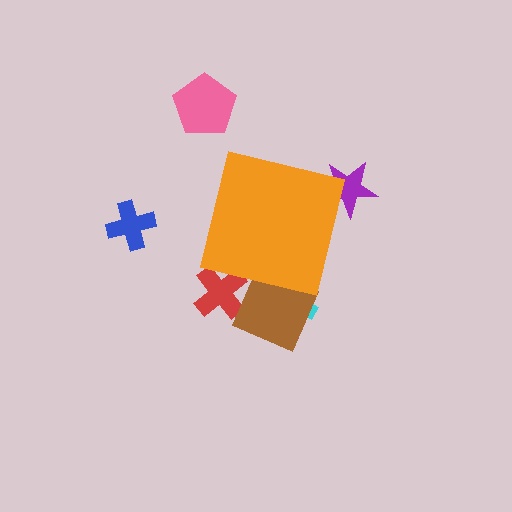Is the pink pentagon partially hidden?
No, the pink pentagon is fully visible.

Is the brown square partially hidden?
Yes, the brown square is partially hidden behind the orange square.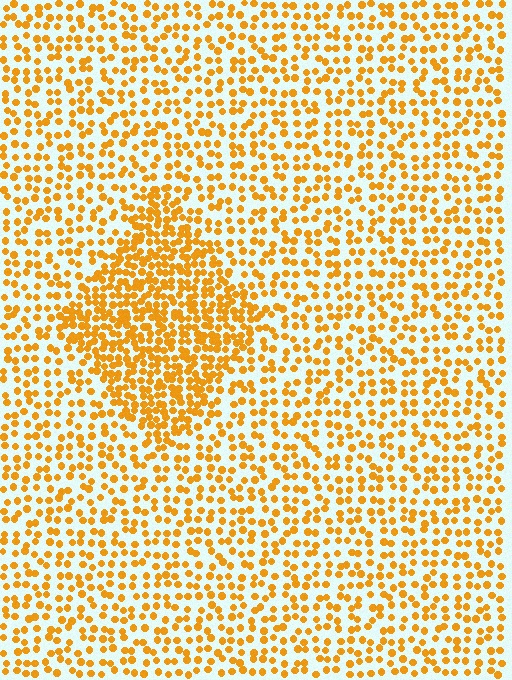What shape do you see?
I see a diamond.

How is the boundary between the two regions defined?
The boundary is defined by a change in element density (approximately 2.0x ratio). All elements are the same color, size, and shape.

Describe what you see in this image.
The image contains small orange elements arranged at two different densities. A diamond-shaped region is visible where the elements are more densely packed than the surrounding area.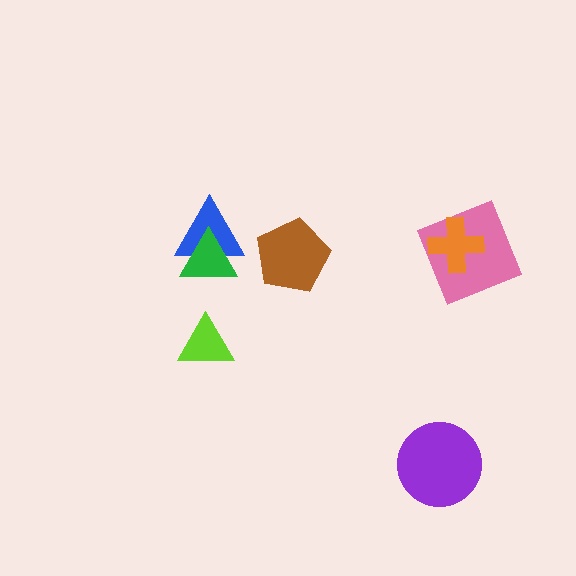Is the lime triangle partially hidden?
No, no other shape covers it.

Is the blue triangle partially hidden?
Yes, it is partially covered by another shape.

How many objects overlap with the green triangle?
1 object overlaps with the green triangle.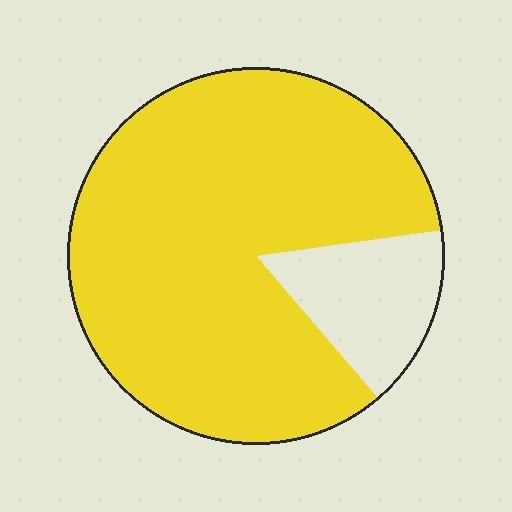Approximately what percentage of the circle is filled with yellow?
Approximately 85%.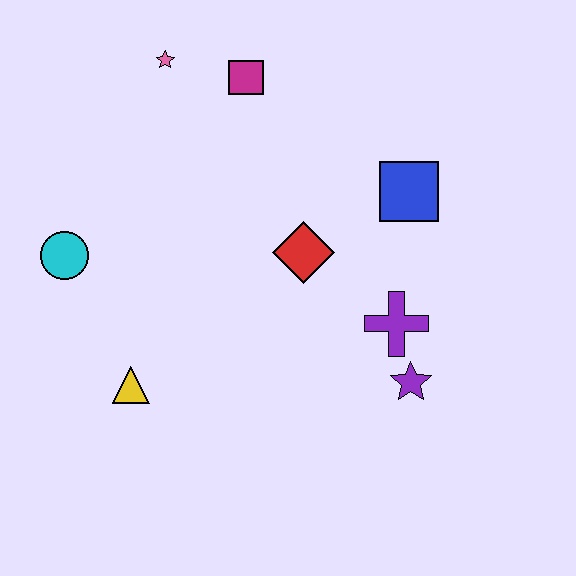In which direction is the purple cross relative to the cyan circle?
The purple cross is to the right of the cyan circle.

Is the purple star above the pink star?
No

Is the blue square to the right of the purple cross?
Yes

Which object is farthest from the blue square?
The cyan circle is farthest from the blue square.